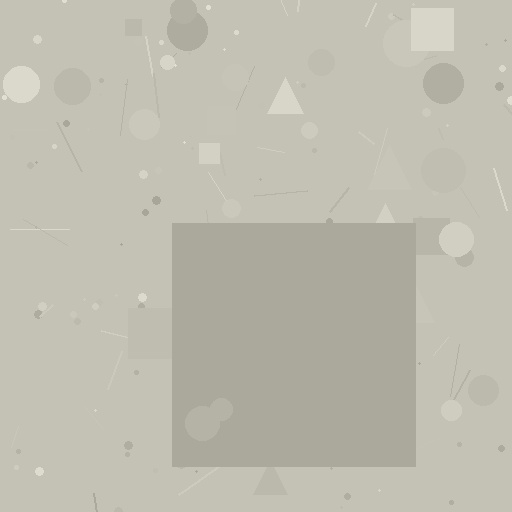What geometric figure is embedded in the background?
A square is embedded in the background.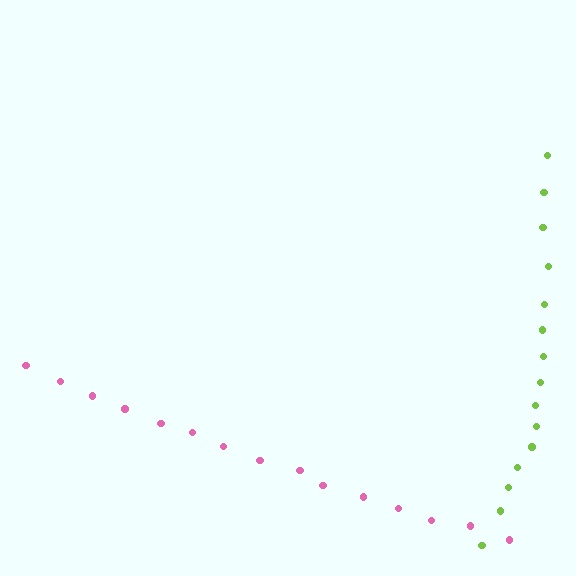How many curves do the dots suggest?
There are 2 distinct paths.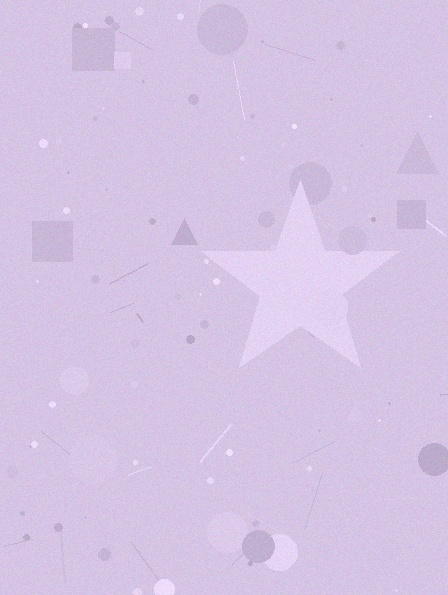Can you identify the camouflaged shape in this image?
The camouflaged shape is a star.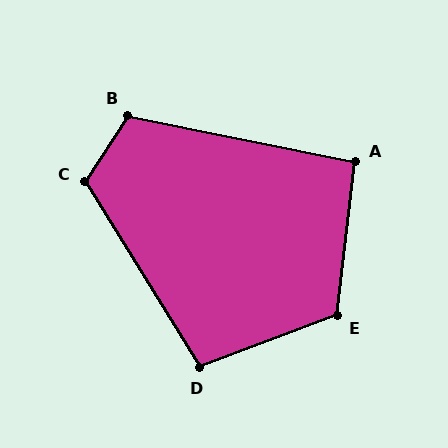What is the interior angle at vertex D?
Approximately 101 degrees (obtuse).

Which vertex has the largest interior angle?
E, at approximately 117 degrees.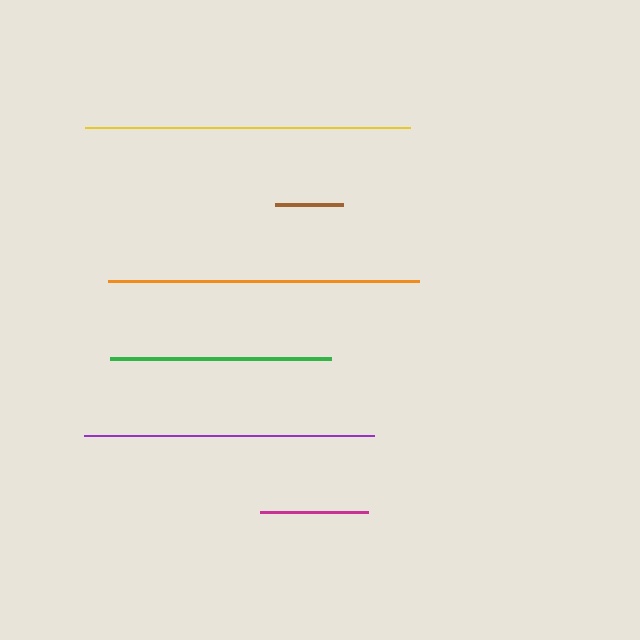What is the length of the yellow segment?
The yellow segment is approximately 325 pixels long.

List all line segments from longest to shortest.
From longest to shortest: yellow, orange, purple, green, magenta, brown.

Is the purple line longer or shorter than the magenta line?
The purple line is longer than the magenta line.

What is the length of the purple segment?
The purple segment is approximately 290 pixels long.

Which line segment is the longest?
The yellow line is the longest at approximately 325 pixels.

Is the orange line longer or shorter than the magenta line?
The orange line is longer than the magenta line.